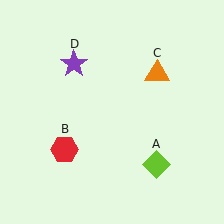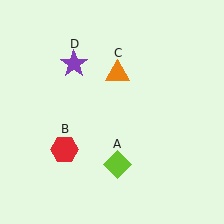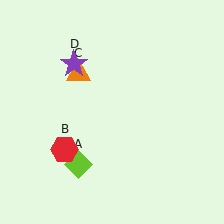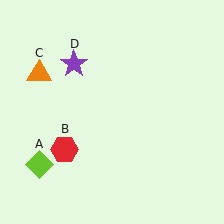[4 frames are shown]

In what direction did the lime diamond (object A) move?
The lime diamond (object A) moved left.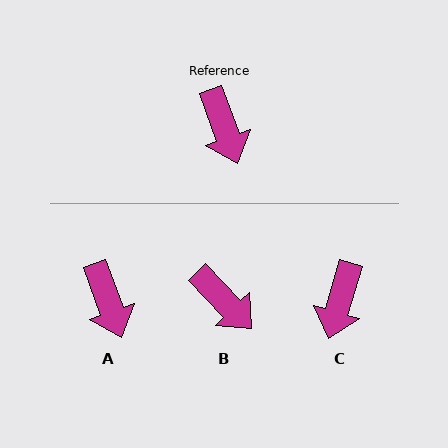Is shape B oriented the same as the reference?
No, it is off by about 24 degrees.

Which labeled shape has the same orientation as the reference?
A.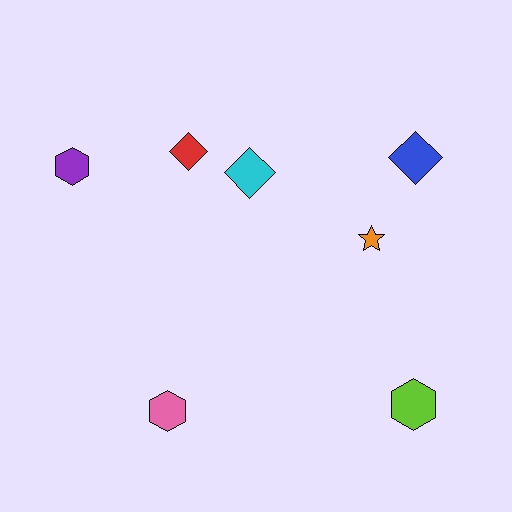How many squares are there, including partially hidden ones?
There are no squares.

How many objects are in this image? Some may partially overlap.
There are 7 objects.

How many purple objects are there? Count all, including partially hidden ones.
There is 1 purple object.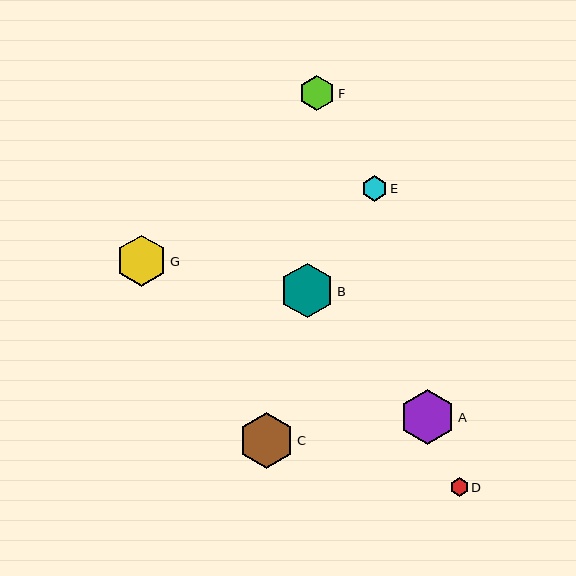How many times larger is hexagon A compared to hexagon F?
Hexagon A is approximately 1.5 times the size of hexagon F.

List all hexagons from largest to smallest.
From largest to smallest: A, C, B, G, F, E, D.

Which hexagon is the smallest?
Hexagon D is the smallest with a size of approximately 18 pixels.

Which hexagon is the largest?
Hexagon A is the largest with a size of approximately 55 pixels.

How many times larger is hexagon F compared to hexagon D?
Hexagon F is approximately 2.0 times the size of hexagon D.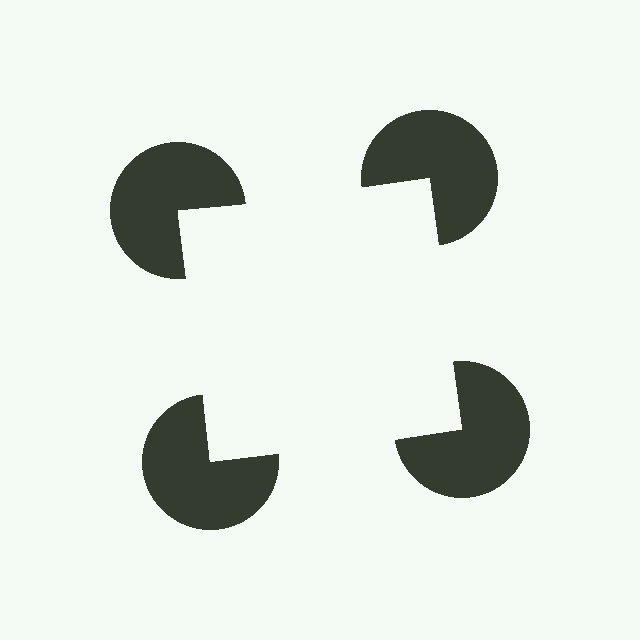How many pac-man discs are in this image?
There are 4 — one at each vertex of the illusory square.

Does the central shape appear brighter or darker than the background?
It typically appears slightly brighter than the background, even though no actual brightness change is drawn.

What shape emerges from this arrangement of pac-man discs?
An illusory square — its edges are inferred from the aligned wedge cuts in the pac-man discs, not physically drawn.